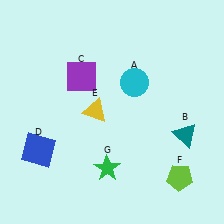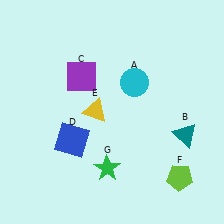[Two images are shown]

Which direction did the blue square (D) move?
The blue square (D) moved right.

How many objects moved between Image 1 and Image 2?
1 object moved between the two images.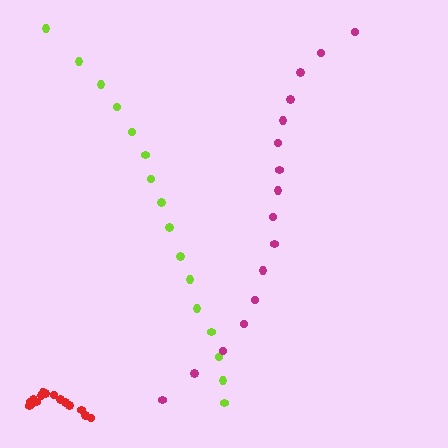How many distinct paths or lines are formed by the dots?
There are 3 distinct paths.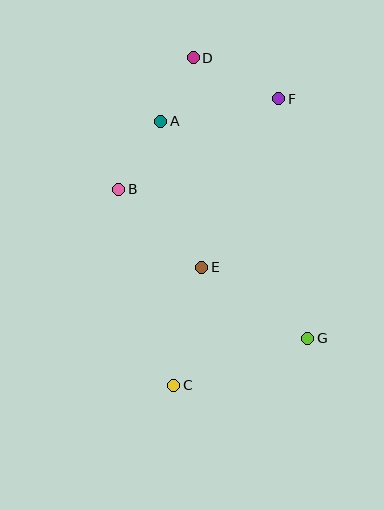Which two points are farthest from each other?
Points C and D are farthest from each other.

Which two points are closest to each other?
Points A and D are closest to each other.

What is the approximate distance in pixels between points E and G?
The distance between E and G is approximately 127 pixels.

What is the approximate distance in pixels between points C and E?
The distance between C and E is approximately 121 pixels.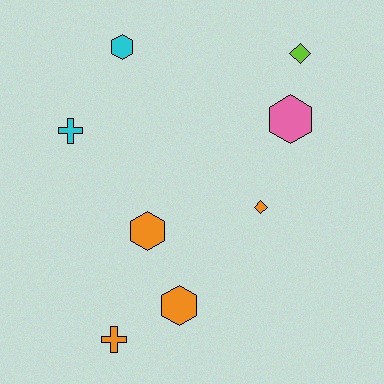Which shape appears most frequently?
Hexagon, with 4 objects.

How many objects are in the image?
There are 8 objects.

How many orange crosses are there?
There is 1 orange cross.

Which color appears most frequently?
Orange, with 4 objects.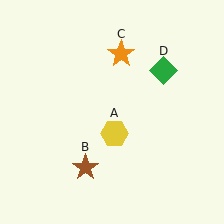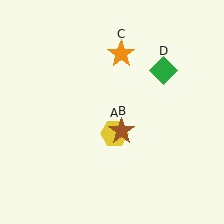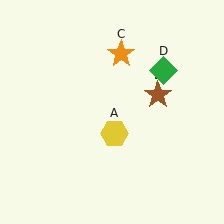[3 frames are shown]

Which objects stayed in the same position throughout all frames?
Yellow hexagon (object A) and orange star (object C) and green diamond (object D) remained stationary.